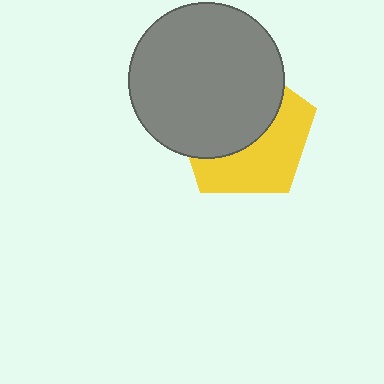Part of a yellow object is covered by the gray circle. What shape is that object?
It is a pentagon.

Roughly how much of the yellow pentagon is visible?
About half of it is visible (roughly 46%).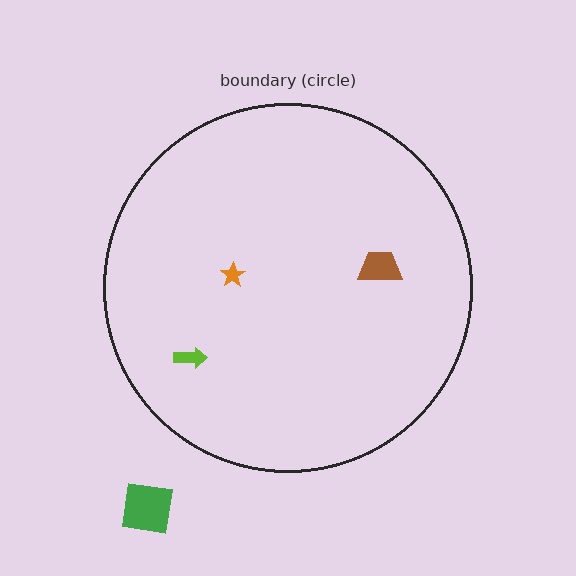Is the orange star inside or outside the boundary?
Inside.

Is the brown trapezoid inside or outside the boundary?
Inside.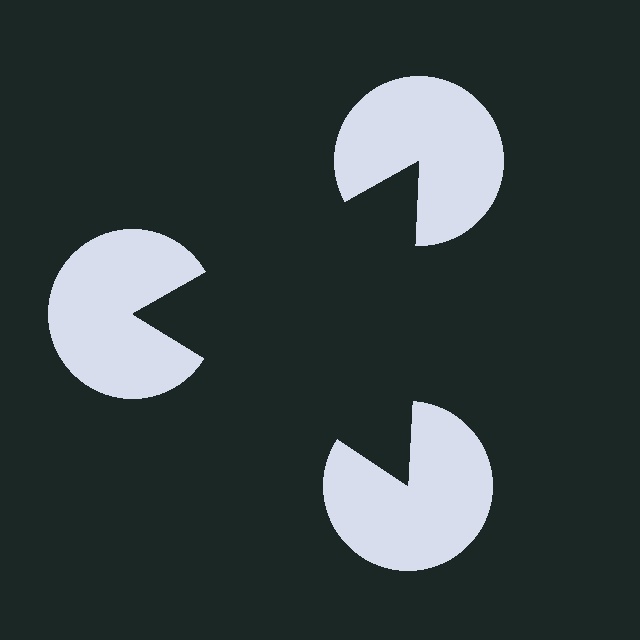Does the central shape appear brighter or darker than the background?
It typically appears slightly darker than the background, even though no actual brightness change is drawn.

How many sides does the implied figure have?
3 sides.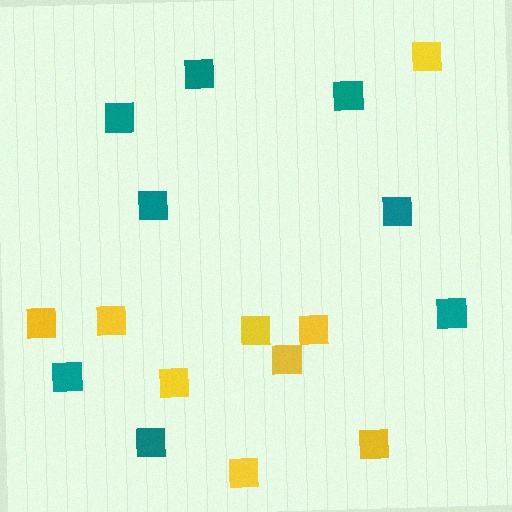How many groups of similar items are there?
There are 2 groups: one group of yellow squares (9) and one group of teal squares (8).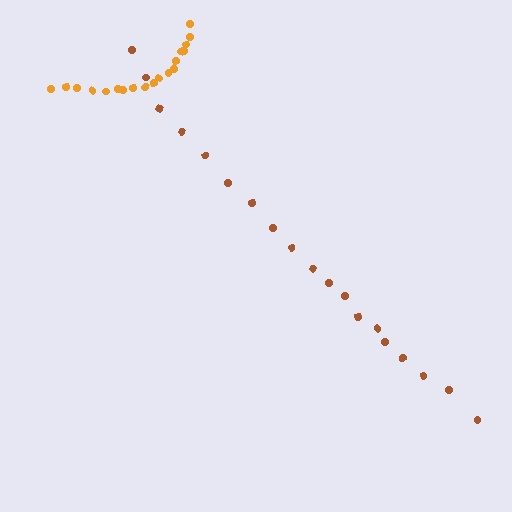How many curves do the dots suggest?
There are 2 distinct paths.